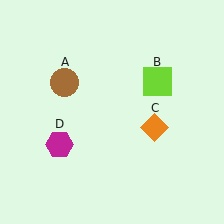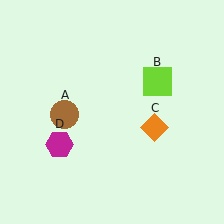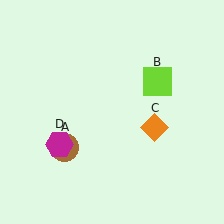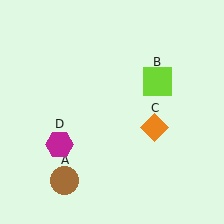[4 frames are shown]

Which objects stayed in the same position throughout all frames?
Lime square (object B) and orange diamond (object C) and magenta hexagon (object D) remained stationary.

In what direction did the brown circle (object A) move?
The brown circle (object A) moved down.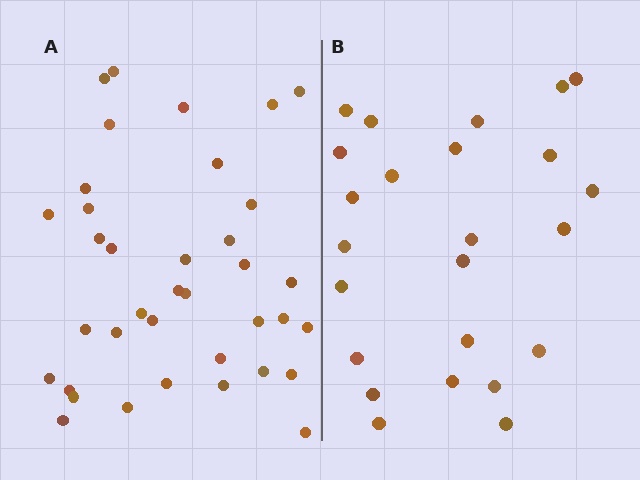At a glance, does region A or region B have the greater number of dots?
Region A (the left region) has more dots.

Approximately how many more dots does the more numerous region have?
Region A has approximately 15 more dots than region B.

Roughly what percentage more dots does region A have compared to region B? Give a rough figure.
About 55% more.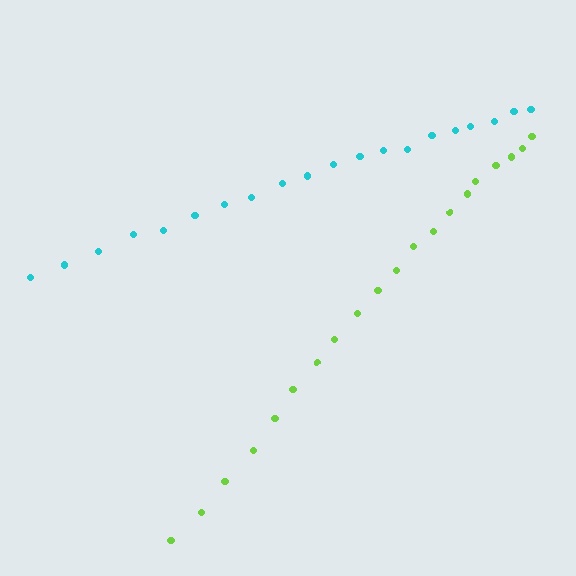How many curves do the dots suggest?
There are 2 distinct paths.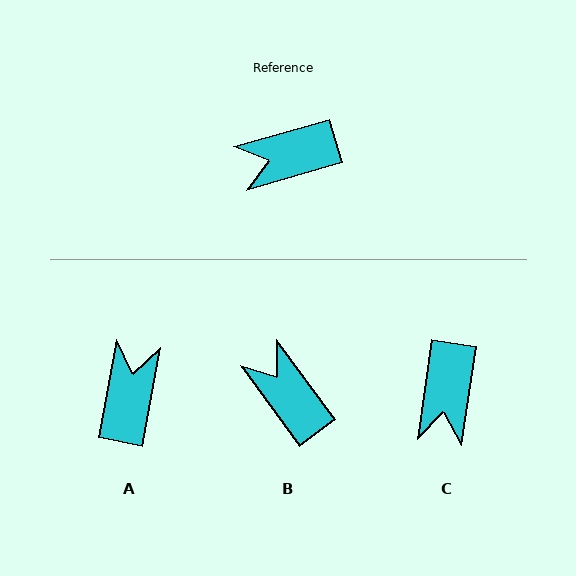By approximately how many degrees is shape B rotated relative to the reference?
Approximately 70 degrees clockwise.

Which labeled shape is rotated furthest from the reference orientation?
A, about 117 degrees away.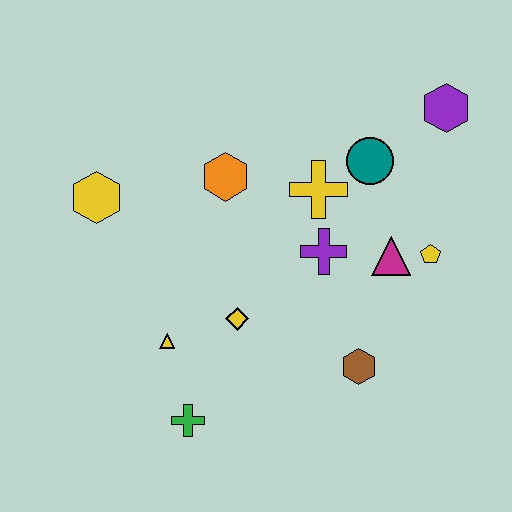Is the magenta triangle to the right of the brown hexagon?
Yes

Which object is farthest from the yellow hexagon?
The purple hexagon is farthest from the yellow hexagon.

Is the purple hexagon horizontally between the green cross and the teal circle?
No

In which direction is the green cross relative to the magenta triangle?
The green cross is to the left of the magenta triangle.